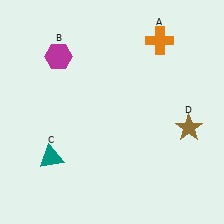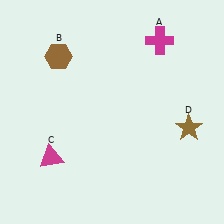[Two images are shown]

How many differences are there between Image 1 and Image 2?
There are 3 differences between the two images.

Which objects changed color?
A changed from orange to magenta. B changed from magenta to brown. C changed from teal to magenta.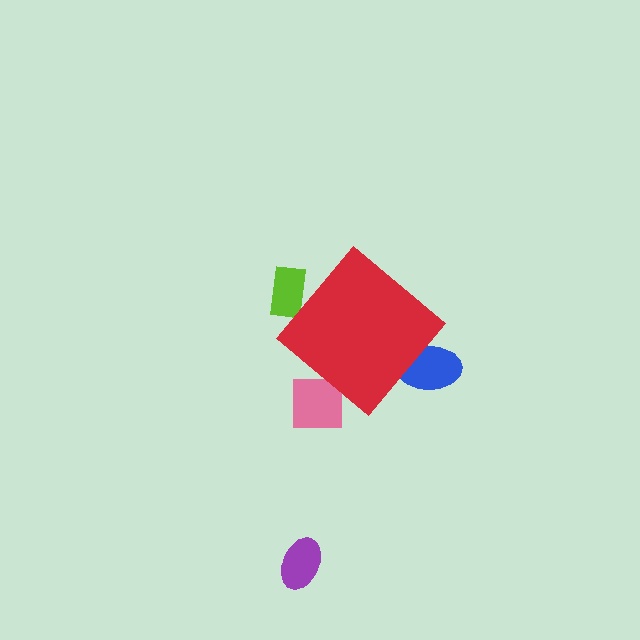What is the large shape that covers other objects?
A red diamond.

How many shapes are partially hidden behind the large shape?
3 shapes are partially hidden.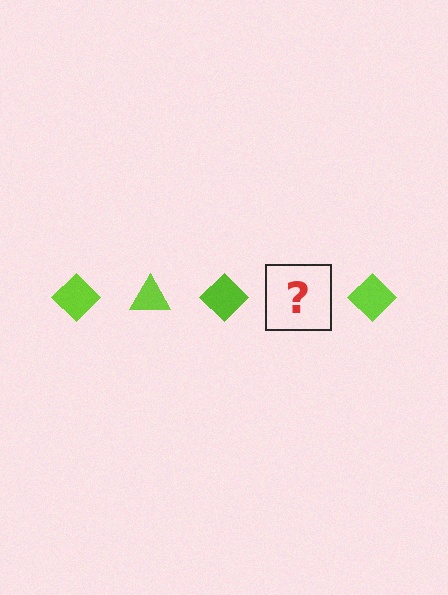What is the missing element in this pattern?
The missing element is a lime triangle.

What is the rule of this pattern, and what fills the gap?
The rule is that the pattern cycles through diamond, triangle shapes in lime. The gap should be filled with a lime triangle.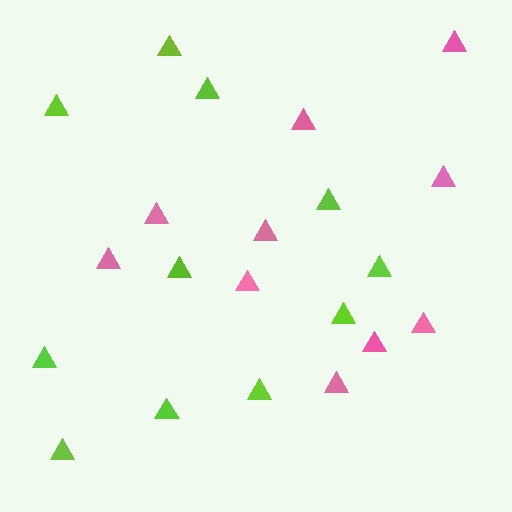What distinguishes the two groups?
There are 2 groups: one group of pink triangles (10) and one group of lime triangles (11).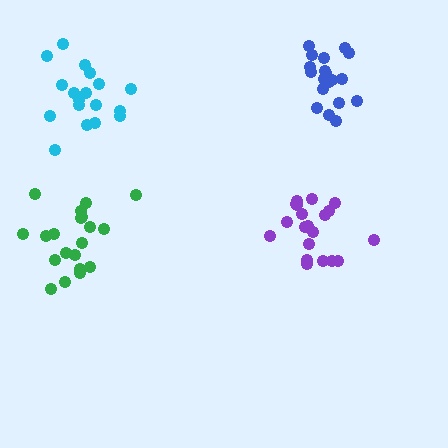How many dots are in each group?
Group 1: 19 dots, Group 2: 20 dots, Group 3: 20 dots, Group 4: 18 dots (77 total).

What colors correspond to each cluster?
The clusters are colored: blue, purple, green, cyan.